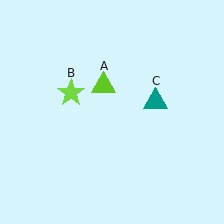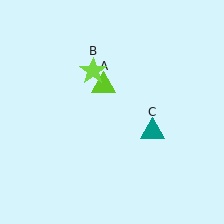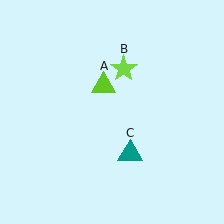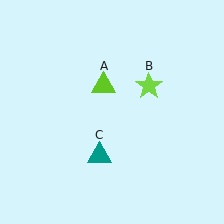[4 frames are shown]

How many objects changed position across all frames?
2 objects changed position: lime star (object B), teal triangle (object C).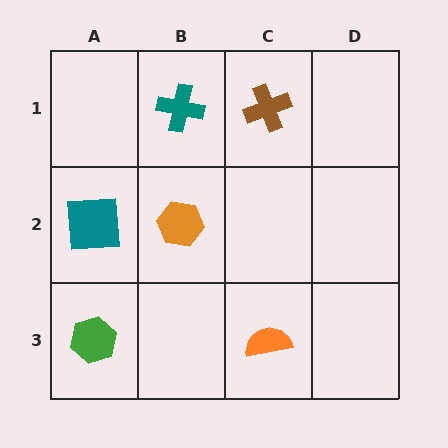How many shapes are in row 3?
2 shapes.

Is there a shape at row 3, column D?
No, that cell is empty.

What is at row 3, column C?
An orange semicircle.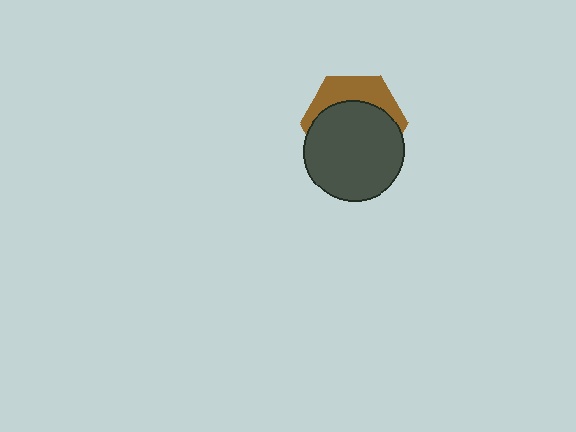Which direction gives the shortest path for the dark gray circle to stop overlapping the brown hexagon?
Moving down gives the shortest separation.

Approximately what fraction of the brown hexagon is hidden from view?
Roughly 67% of the brown hexagon is hidden behind the dark gray circle.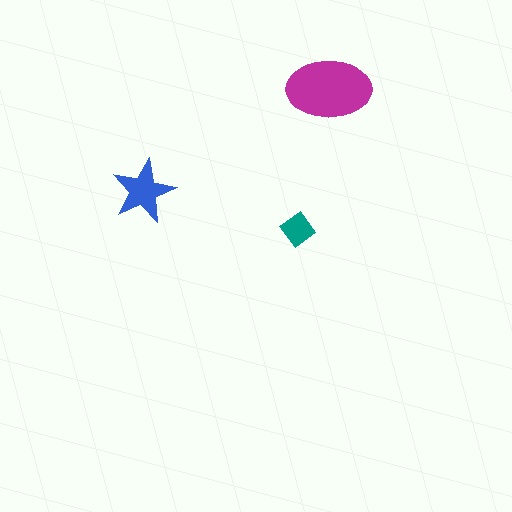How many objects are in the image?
There are 3 objects in the image.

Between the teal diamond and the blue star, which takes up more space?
The blue star.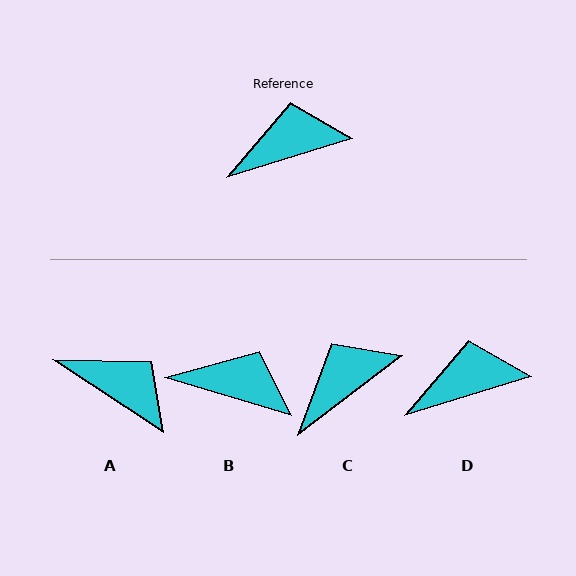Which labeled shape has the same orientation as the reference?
D.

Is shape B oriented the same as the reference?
No, it is off by about 34 degrees.